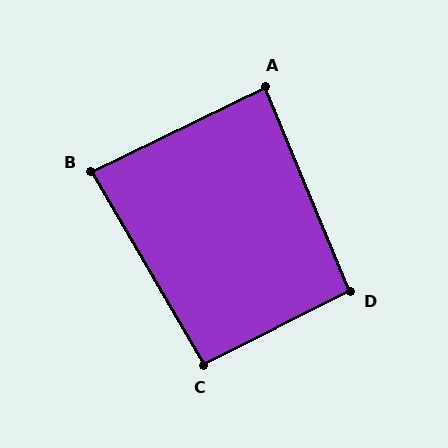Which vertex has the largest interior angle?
D, at approximately 94 degrees.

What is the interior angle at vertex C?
Approximately 93 degrees (approximately right).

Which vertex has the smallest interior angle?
B, at approximately 86 degrees.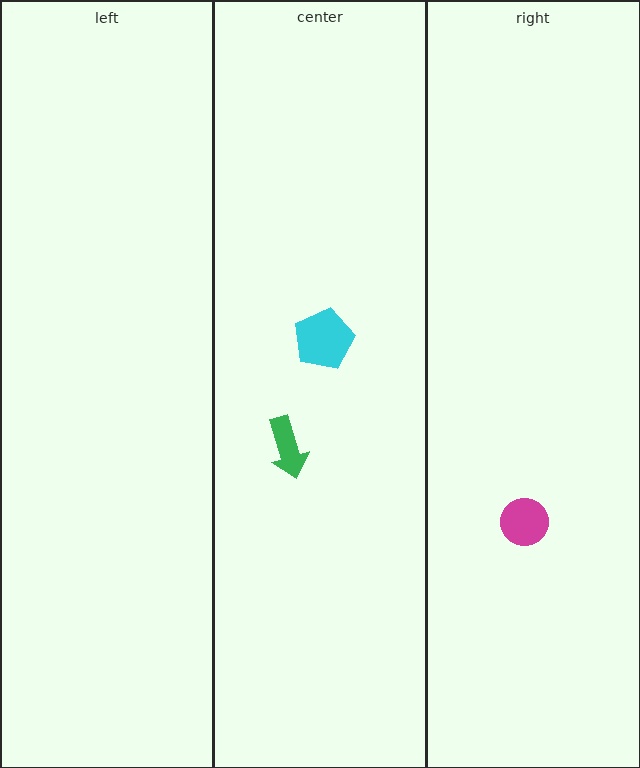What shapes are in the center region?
The cyan pentagon, the green arrow.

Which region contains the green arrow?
The center region.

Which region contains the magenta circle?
The right region.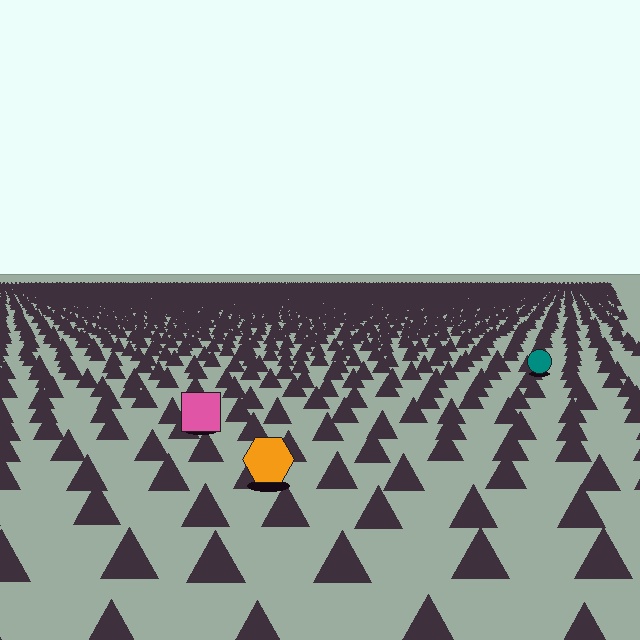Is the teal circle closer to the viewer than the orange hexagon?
No. The orange hexagon is closer — you can tell from the texture gradient: the ground texture is coarser near it.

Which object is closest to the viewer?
The orange hexagon is closest. The texture marks near it are larger and more spread out.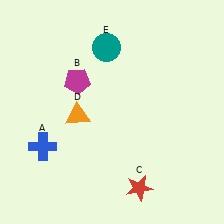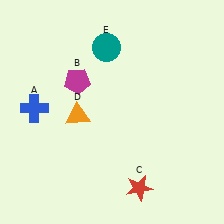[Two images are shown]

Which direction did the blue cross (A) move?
The blue cross (A) moved up.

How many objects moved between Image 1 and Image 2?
1 object moved between the two images.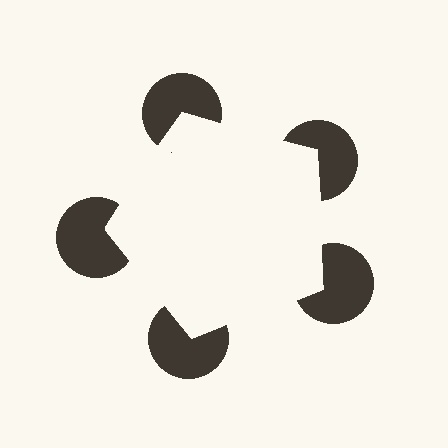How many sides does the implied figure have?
5 sides.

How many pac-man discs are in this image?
There are 5 — one at each vertex of the illusory pentagon.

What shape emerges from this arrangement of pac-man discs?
An illusory pentagon — its edges are inferred from the aligned wedge cuts in the pac-man discs, not physically drawn.